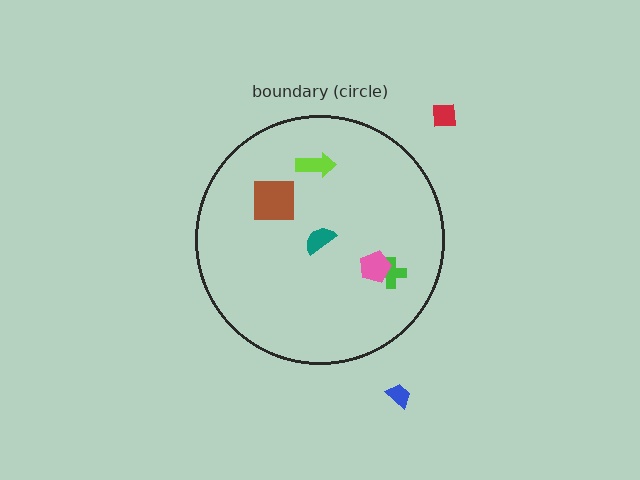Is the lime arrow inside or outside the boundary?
Inside.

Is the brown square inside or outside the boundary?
Inside.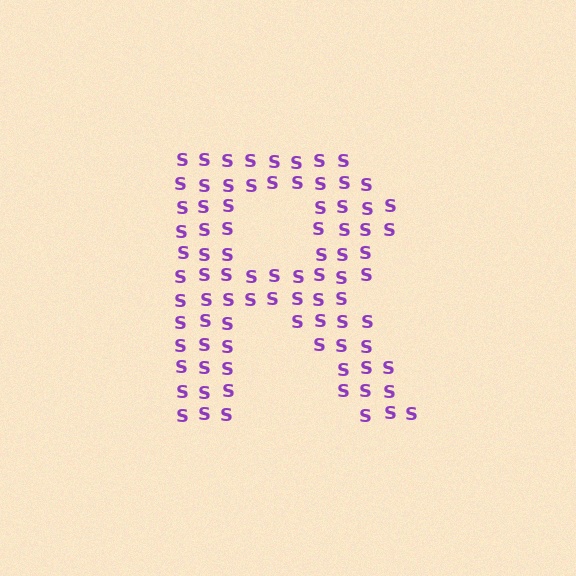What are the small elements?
The small elements are letter S's.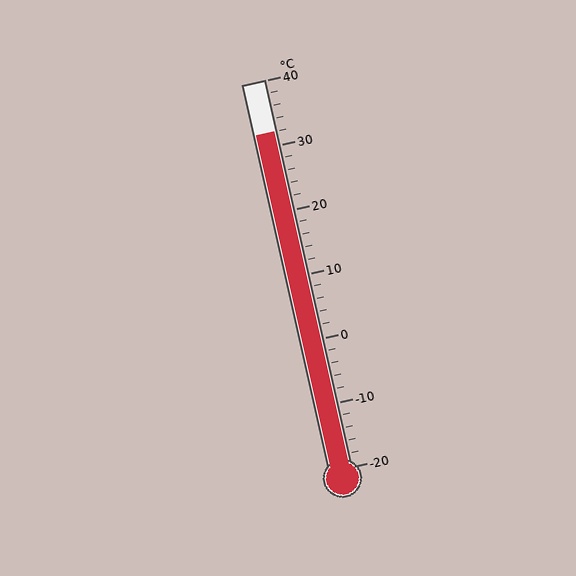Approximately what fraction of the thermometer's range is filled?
The thermometer is filled to approximately 85% of its range.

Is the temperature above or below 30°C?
The temperature is above 30°C.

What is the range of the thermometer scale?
The thermometer scale ranges from -20°C to 40°C.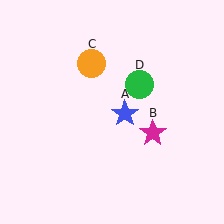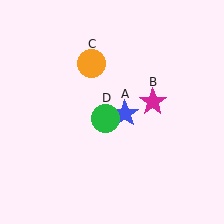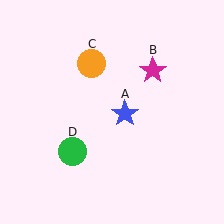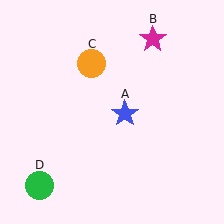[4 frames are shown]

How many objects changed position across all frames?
2 objects changed position: magenta star (object B), green circle (object D).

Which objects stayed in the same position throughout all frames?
Blue star (object A) and orange circle (object C) remained stationary.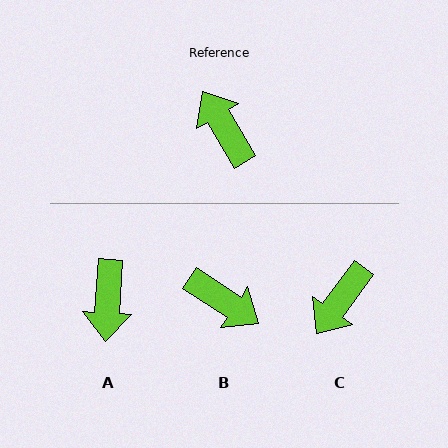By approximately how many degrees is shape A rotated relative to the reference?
Approximately 146 degrees counter-clockwise.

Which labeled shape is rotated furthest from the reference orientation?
B, about 154 degrees away.